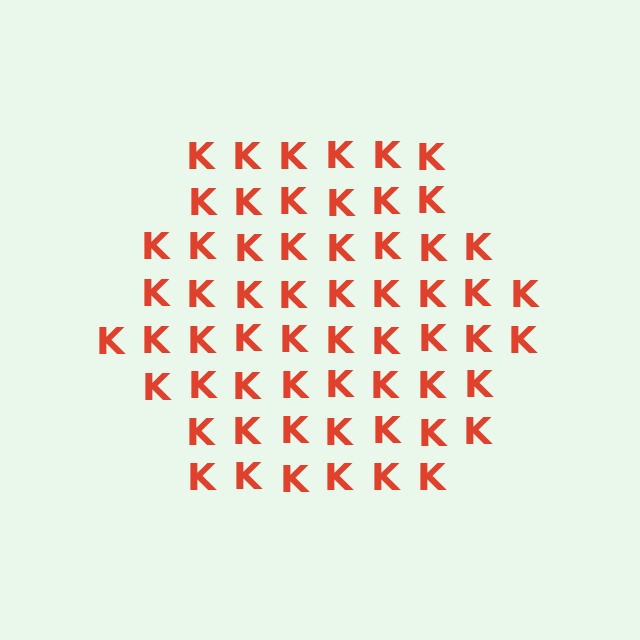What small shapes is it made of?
It is made of small letter K's.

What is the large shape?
The large shape is a hexagon.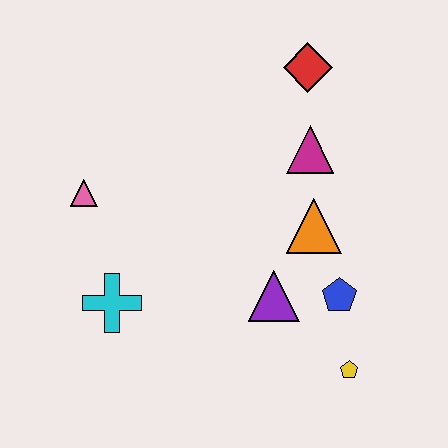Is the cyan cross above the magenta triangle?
No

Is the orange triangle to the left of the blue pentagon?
Yes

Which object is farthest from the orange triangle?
The pink triangle is farthest from the orange triangle.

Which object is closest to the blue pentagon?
The purple triangle is closest to the blue pentagon.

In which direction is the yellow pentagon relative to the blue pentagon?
The yellow pentagon is below the blue pentagon.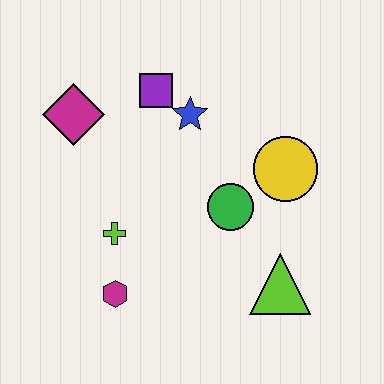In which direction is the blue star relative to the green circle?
The blue star is above the green circle.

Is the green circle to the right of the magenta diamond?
Yes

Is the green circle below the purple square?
Yes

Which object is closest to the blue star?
The purple square is closest to the blue star.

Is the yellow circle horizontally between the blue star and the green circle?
No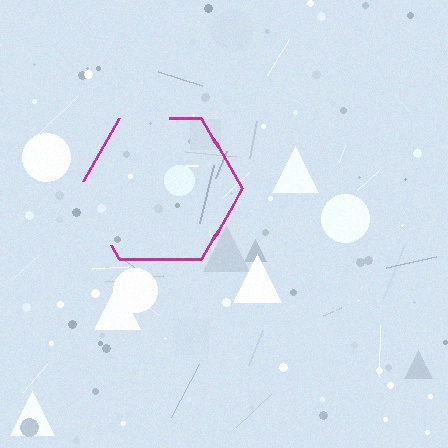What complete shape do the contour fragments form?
The contour fragments form a hexagon.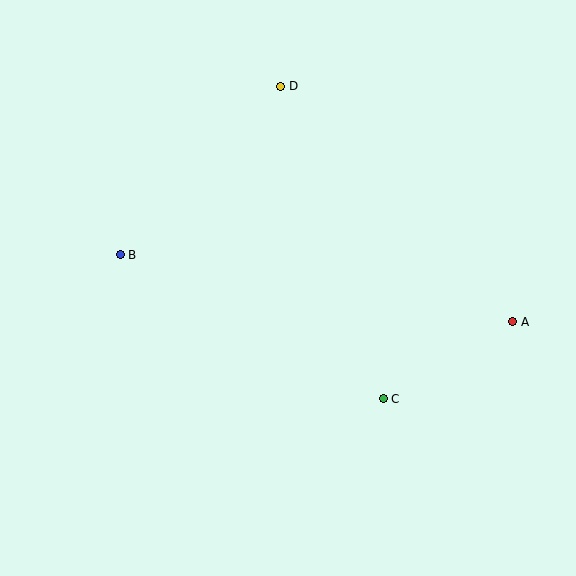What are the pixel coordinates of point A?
Point A is at (513, 322).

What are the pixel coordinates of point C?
Point C is at (383, 399).